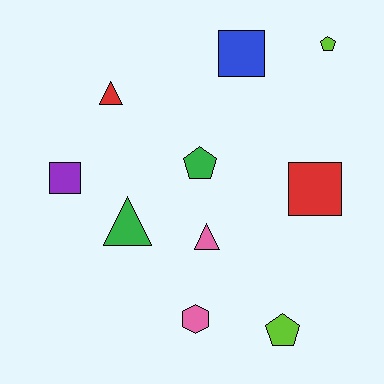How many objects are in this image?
There are 10 objects.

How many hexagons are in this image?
There is 1 hexagon.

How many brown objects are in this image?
There are no brown objects.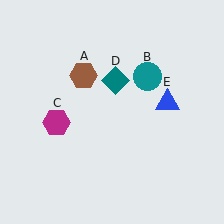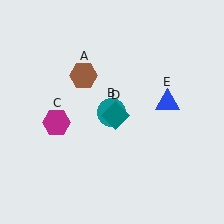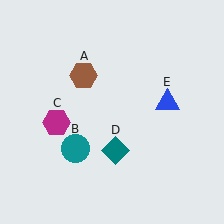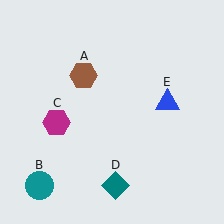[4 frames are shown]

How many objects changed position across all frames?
2 objects changed position: teal circle (object B), teal diamond (object D).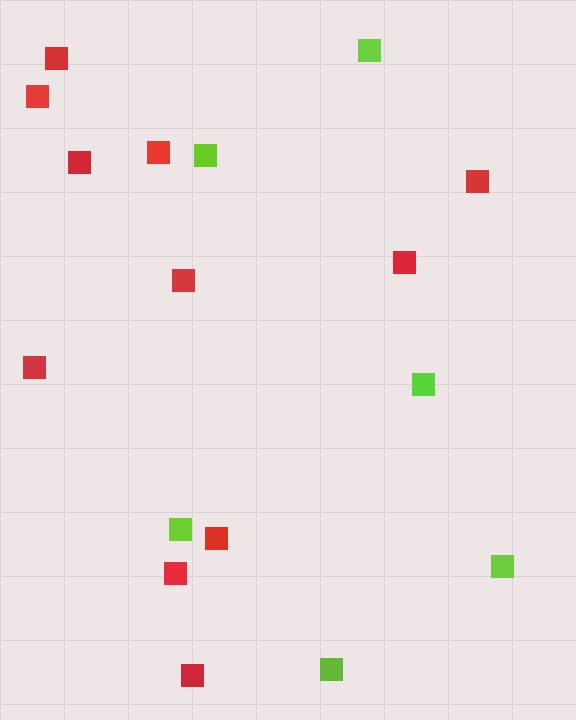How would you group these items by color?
There are 2 groups: one group of red squares (11) and one group of lime squares (6).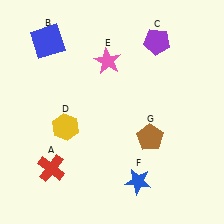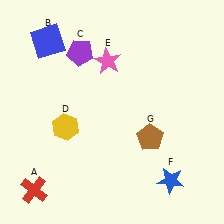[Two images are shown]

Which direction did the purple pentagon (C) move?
The purple pentagon (C) moved left.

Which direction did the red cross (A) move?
The red cross (A) moved down.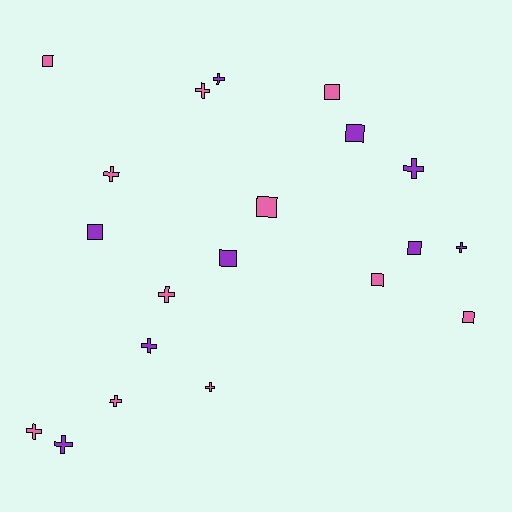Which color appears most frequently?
Pink, with 11 objects.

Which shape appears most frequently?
Cross, with 11 objects.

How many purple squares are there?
There are 4 purple squares.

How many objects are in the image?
There are 20 objects.